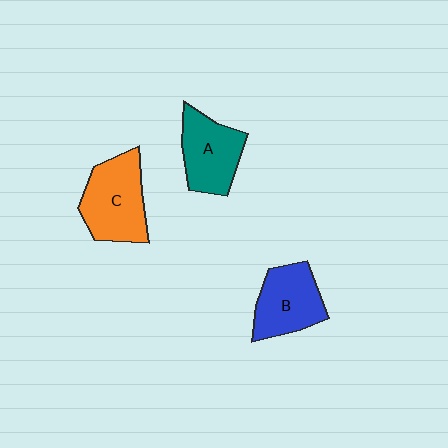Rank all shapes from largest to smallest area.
From largest to smallest: C (orange), B (blue), A (teal).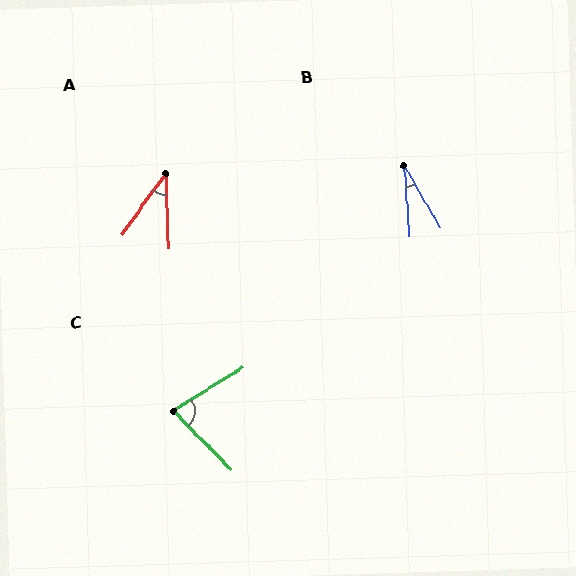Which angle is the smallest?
B, at approximately 25 degrees.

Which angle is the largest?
C, at approximately 77 degrees.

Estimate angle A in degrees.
Approximately 38 degrees.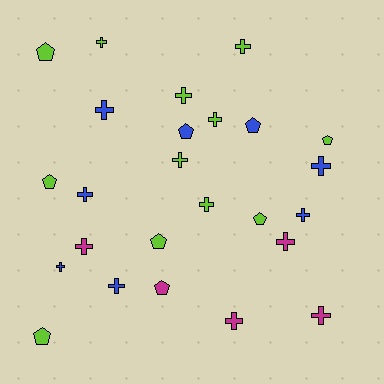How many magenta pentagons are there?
There is 1 magenta pentagon.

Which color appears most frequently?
Lime, with 12 objects.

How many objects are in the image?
There are 25 objects.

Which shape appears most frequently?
Cross, with 16 objects.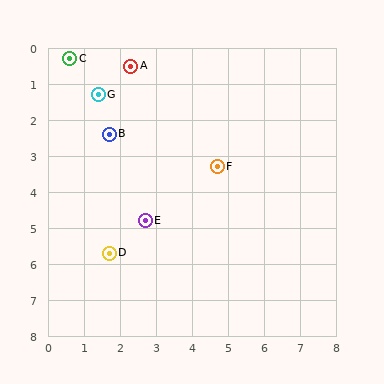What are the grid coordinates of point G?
Point G is at approximately (1.4, 1.3).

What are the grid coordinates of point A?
Point A is at approximately (2.3, 0.5).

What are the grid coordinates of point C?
Point C is at approximately (0.6, 0.3).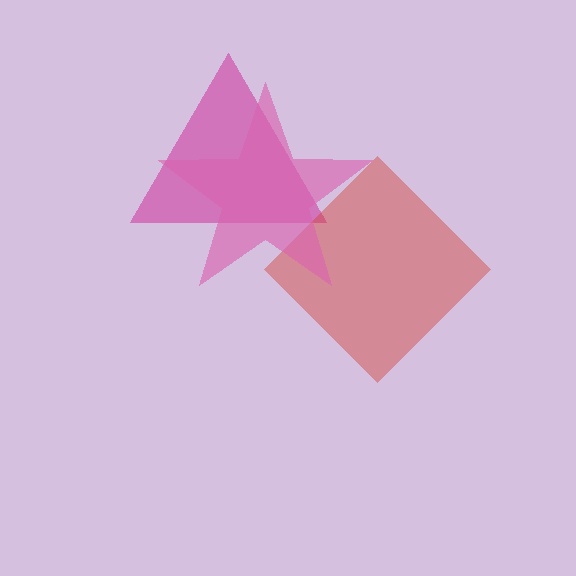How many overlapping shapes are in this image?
There are 3 overlapping shapes in the image.